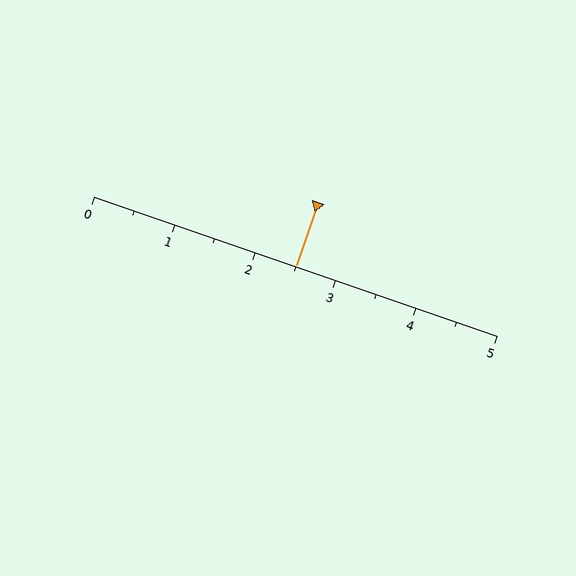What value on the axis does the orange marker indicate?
The marker indicates approximately 2.5.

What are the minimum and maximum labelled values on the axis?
The axis runs from 0 to 5.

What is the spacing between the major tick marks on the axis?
The major ticks are spaced 1 apart.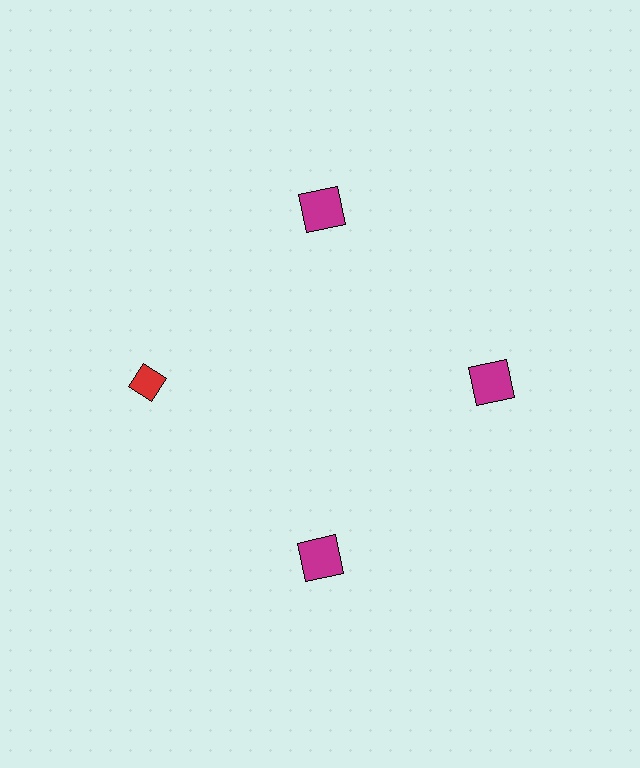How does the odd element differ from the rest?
It differs in both color (red instead of magenta) and shape (diamond instead of square).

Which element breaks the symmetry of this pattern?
The red diamond at roughly the 9 o'clock position breaks the symmetry. All other shapes are magenta squares.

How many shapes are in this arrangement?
There are 4 shapes arranged in a ring pattern.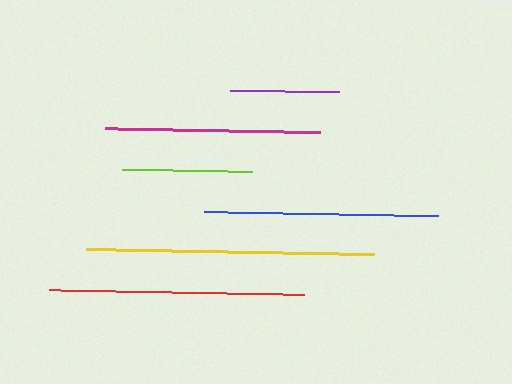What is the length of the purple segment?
The purple segment is approximately 109 pixels long.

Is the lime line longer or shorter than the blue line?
The blue line is longer than the lime line.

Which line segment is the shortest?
The purple line is the shortest at approximately 109 pixels.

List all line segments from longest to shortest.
From longest to shortest: yellow, red, blue, magenta, lime, purple.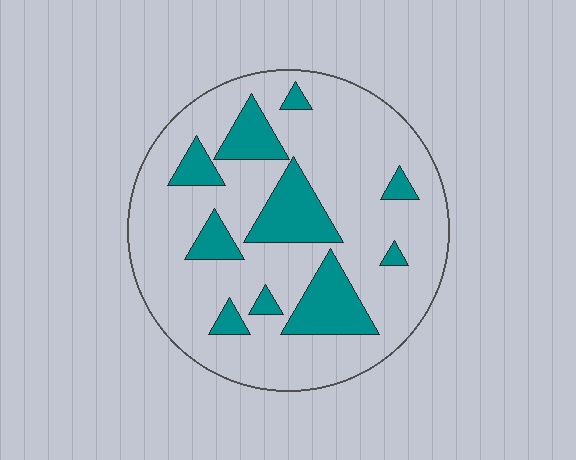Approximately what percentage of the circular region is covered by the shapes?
Approximately 20%.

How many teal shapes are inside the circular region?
10.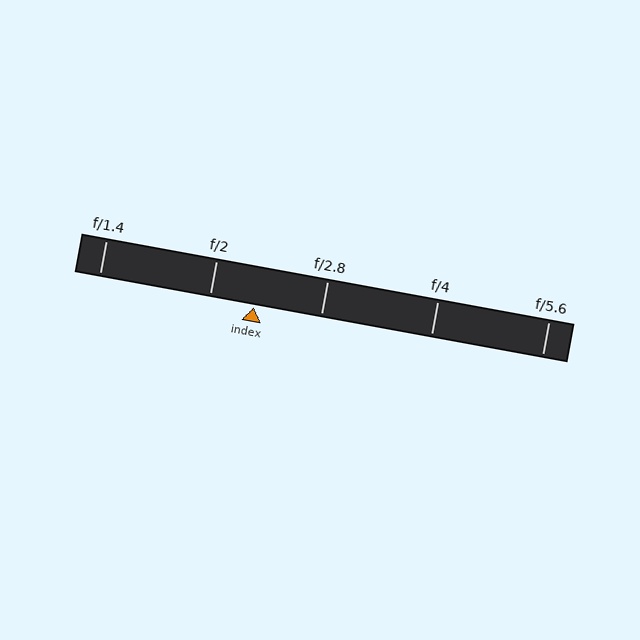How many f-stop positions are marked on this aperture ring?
There are 5 f-stop positions marked.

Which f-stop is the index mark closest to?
The index mark is closest to f/2.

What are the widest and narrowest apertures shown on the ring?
The widest aperture shown is f/1.4 and the narrowest is f/5.6.